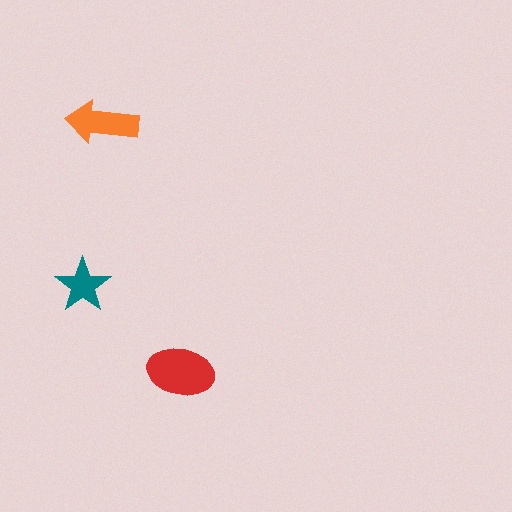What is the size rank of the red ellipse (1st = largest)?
1st.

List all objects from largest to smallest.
The red ellipse, the orange arrow, the teal star.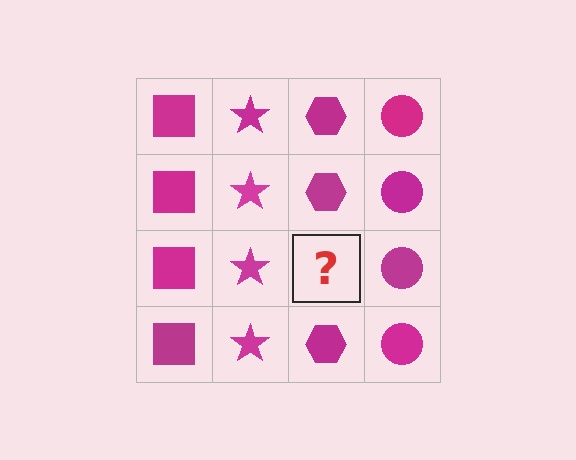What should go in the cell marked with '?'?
The missing cell should contain a magenta hexagon.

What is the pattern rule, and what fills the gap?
The rule is that each column has a consistent shape. The gap should be filled with a magenta hexagon.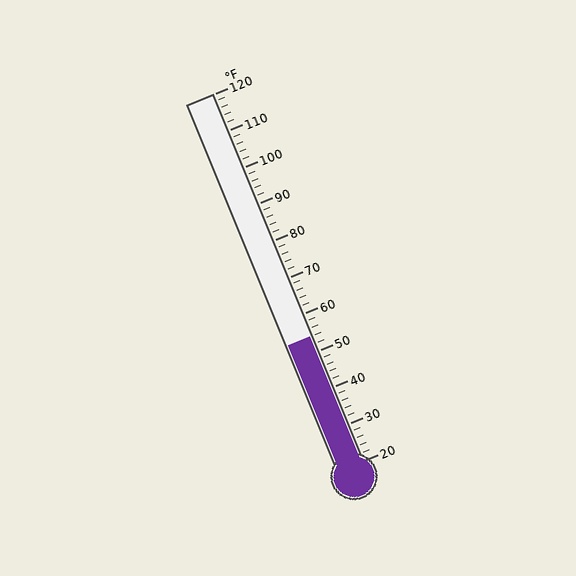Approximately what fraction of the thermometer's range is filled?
The thermometer is filled to approximately 35% of its range.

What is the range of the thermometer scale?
The thermometer scale ranges from 20°F to 120°F.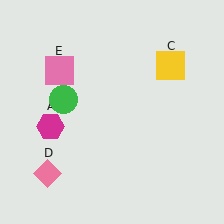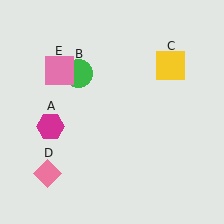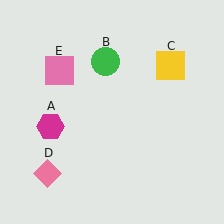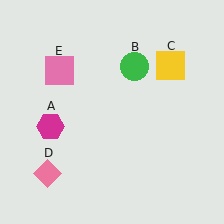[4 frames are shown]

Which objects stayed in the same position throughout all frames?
Magenta hexagon (object A) and yellow square (object C) and pink diamond (object D) and pink square (object E) remained stationary.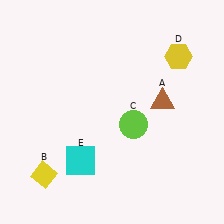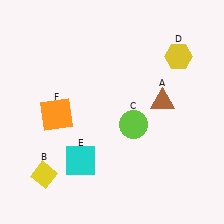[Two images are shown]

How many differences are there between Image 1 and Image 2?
There is 1 difference between the two images.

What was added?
An orange square (F) was added in Image 2.